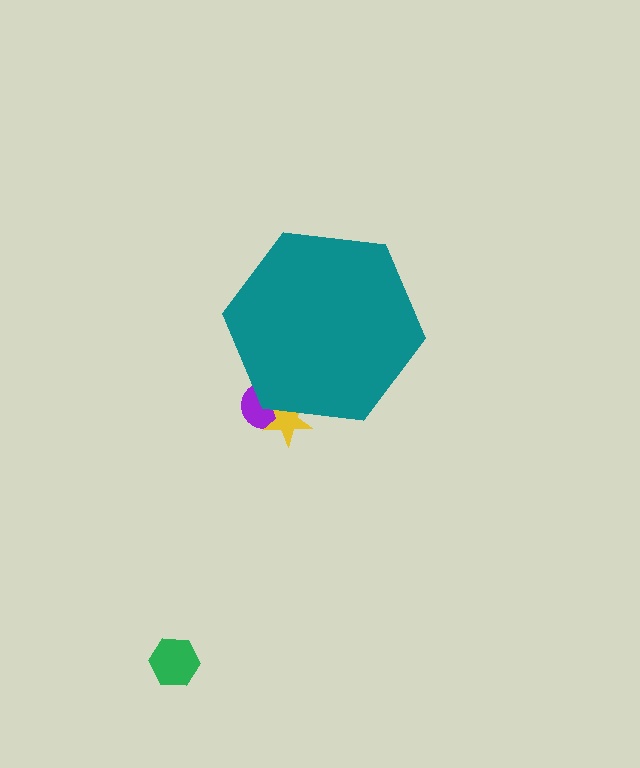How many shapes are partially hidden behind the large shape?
2 shapes are partially hidden.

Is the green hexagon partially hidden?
No, the green hexagon is fully visible.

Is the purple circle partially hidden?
Yes, the purple circle is partially hidden behind the teal hexagon.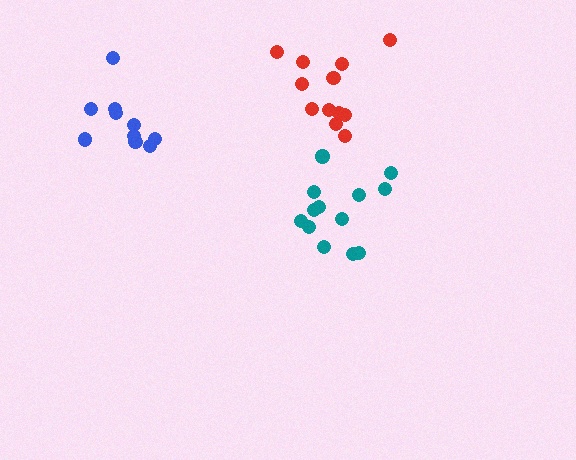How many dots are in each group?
Group 1: 13 dots, Group 2: 10 dots, Group 3: 12 dots (35 total).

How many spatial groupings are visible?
There are 3 spatial groupings.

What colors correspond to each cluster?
The clusters are colored: teal, blue, red.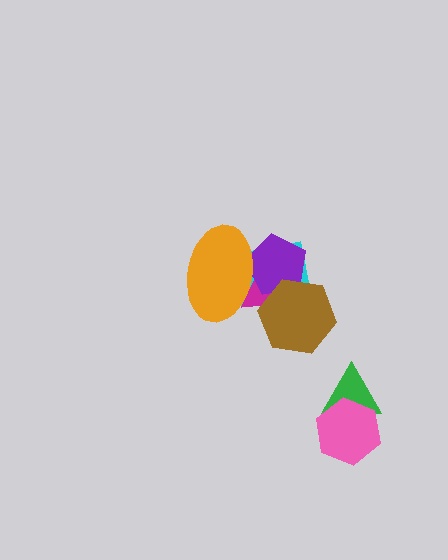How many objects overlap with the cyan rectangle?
4 objects overlap with the cyan rectangle.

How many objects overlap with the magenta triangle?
4 objects overlap with the magenta triangle.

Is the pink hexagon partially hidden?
No, no other shape covers it.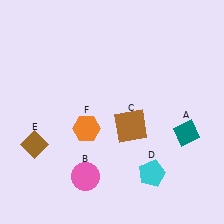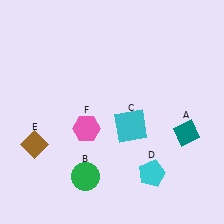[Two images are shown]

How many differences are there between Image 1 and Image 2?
There are 3 differences between the two images.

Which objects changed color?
B changed from pink to green. C changed from brown to cyan. F changed from orange to pink.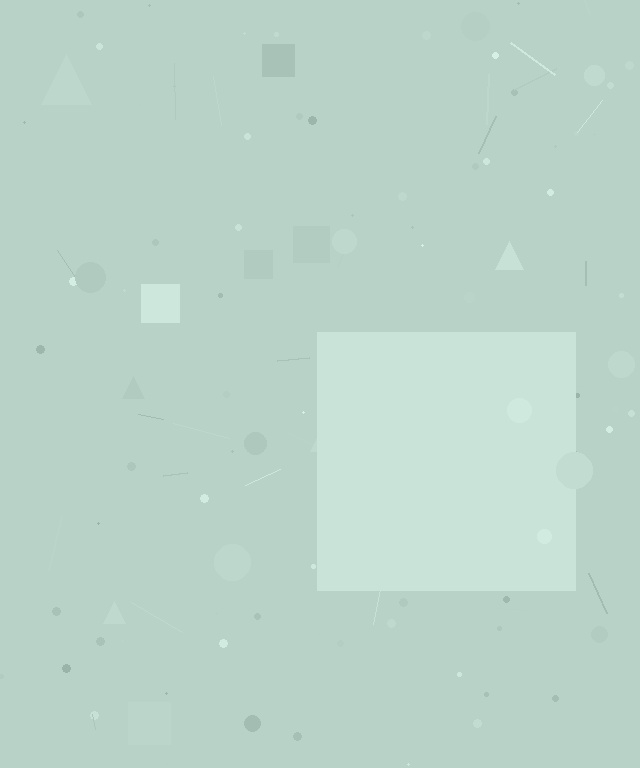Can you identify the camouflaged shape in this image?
The camouflaged shape is a square.